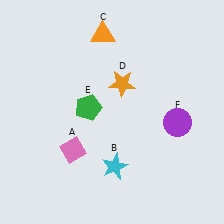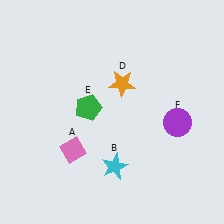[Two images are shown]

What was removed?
The orange triangle (C) was removed in Image 2.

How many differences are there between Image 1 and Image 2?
There is 1 difference between the two images.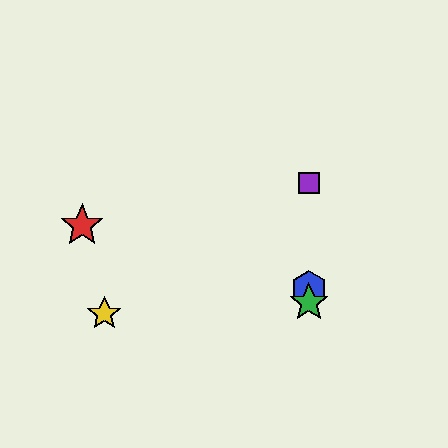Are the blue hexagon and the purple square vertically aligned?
Yes, both are at x≈309.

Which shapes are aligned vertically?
The blue hexagon, the green star, the purple square are aligned vertically.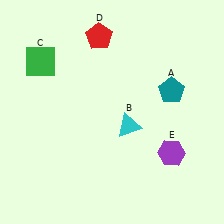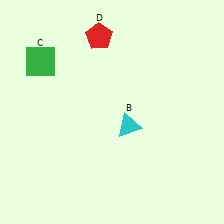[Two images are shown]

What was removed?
The purple hexagon (E), the teal pentagon (A) were removed in Image 2.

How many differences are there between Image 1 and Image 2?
There are 2 differences between the two images.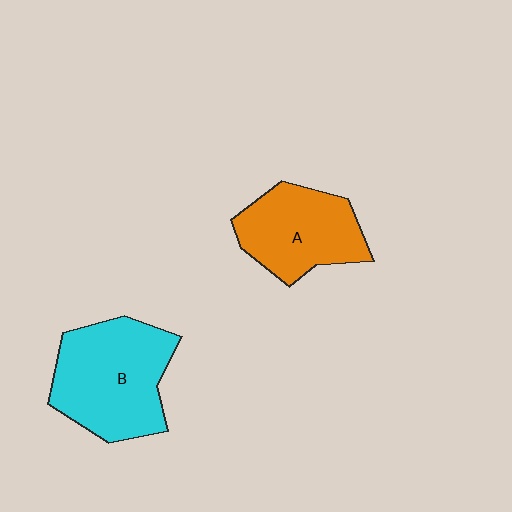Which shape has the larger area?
Shape B (cyan).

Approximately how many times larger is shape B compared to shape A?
Approximately 1.3 times.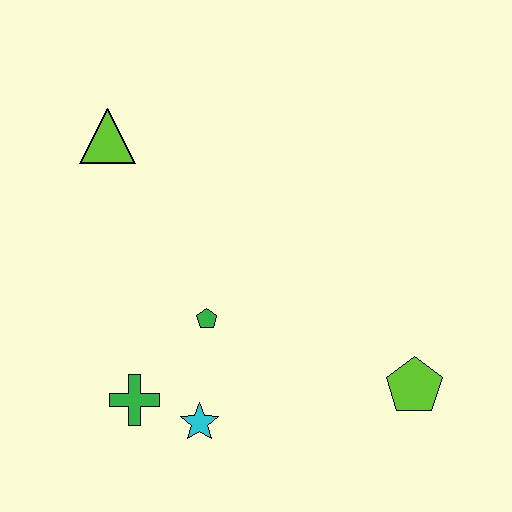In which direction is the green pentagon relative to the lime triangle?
The green pentagon is below the lime triangle.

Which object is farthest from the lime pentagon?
The lime triangle is farthest from the lime pentagon.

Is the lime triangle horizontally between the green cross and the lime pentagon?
No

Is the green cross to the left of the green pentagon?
Yes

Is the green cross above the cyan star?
Yes